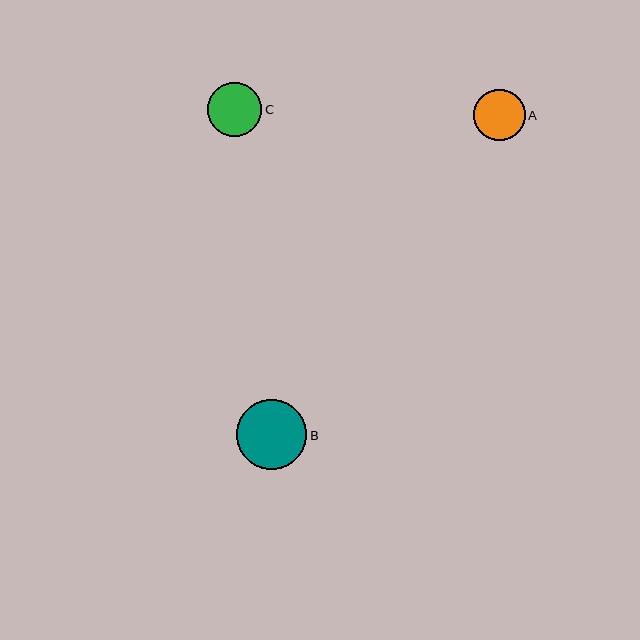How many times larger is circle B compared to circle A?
Circle B is approximately 1.4 times the size of circle A.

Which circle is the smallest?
Circle A is the smallest with a size of approximately 52 pixels.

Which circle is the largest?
Circle B is the largest with a size of approximately 70 pixels.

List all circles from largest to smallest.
From largest to smallest: B, C, A.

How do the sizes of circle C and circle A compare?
Circle C and circle A are approximately the same size.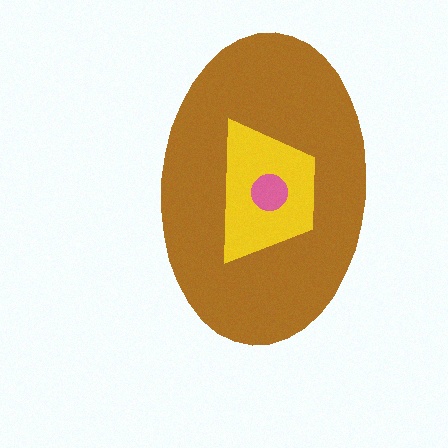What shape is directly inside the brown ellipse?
The yellow trapezoid.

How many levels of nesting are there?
3.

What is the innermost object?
The pink circle.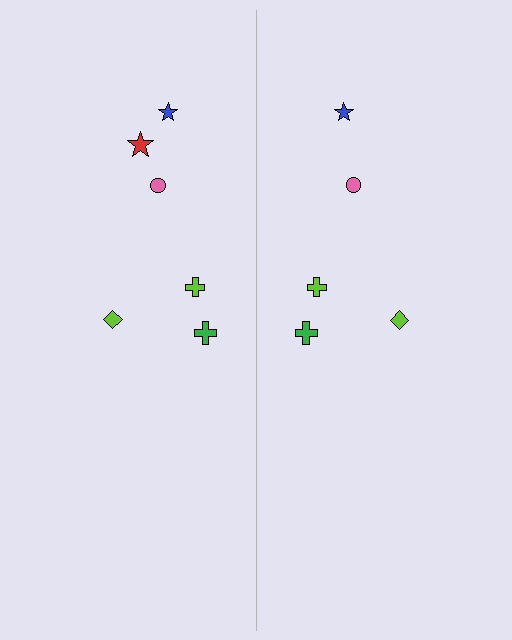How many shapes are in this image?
There are 11 shapes in this image.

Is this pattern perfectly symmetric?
No, the pattern is not perfectly symmetric. A red star is missing from the right side.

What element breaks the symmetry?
A red star is missing from the right side.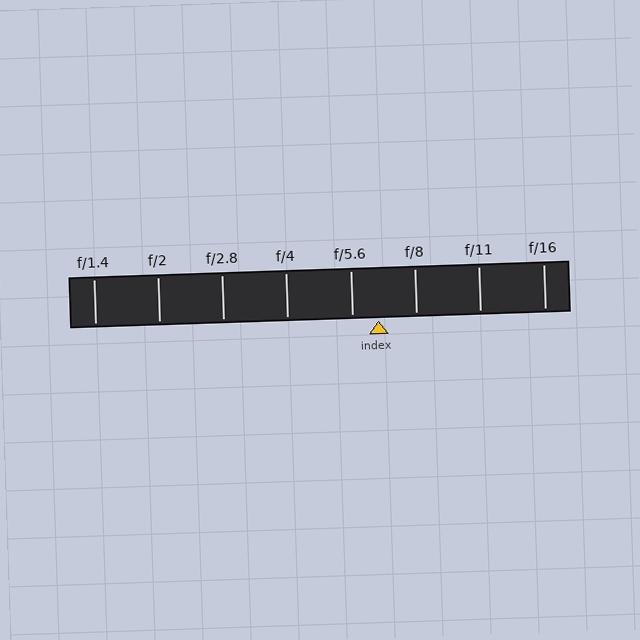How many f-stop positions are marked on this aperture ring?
There are 8 f-stop positions marked.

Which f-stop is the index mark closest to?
The index mark is closest to f/5.6.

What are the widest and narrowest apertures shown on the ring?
The widest aperture shown is f/1.4 and the narrowest is f/16.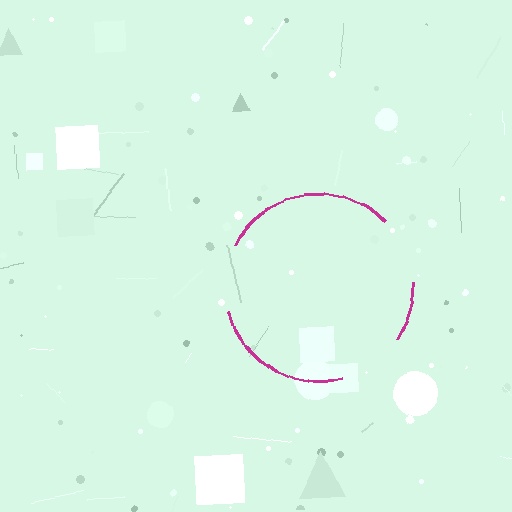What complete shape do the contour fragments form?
The contour fragments form a circle.